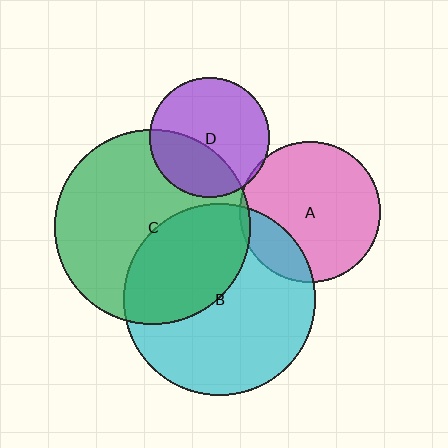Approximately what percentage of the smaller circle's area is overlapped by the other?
Approximately 5%.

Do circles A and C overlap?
Yes.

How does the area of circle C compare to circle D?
Approximately 2.7 times.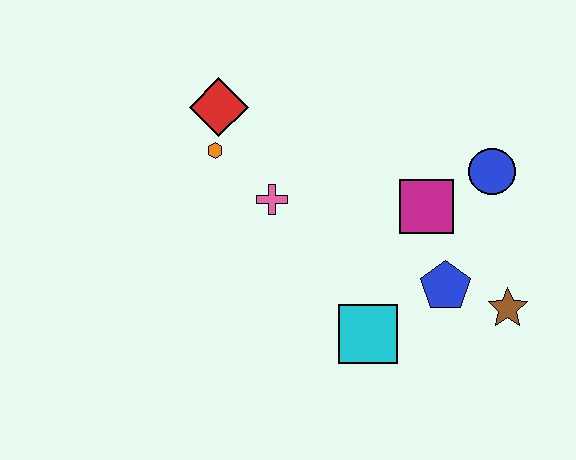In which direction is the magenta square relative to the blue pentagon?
The magenta square is above the blue pentagon.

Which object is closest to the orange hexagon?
The red diamond is closest to the orange hexagon.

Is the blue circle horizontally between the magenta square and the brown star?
Yes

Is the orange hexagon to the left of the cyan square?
Yes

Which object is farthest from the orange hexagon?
The brown star is farthest from the orange hexagon.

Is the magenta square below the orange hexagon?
Yes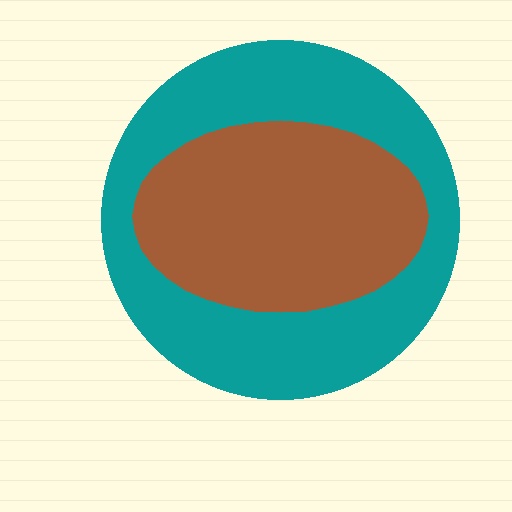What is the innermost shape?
The brown ellipse.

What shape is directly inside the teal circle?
The brown ellipse.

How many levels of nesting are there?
2.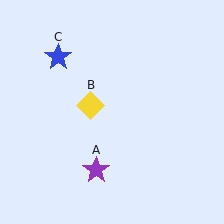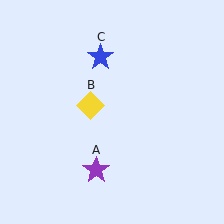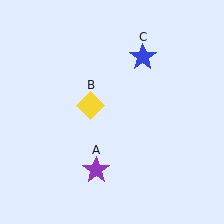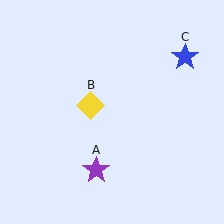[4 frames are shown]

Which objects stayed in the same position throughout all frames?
Purple star (object A) and yellow diamond (object B) remained stationary.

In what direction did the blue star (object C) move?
The blue star (object C) moved right.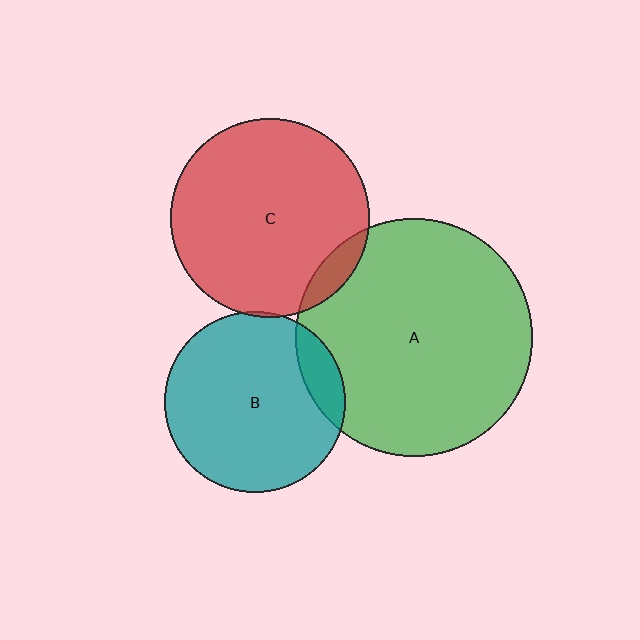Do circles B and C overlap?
Yes.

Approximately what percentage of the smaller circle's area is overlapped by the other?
Approximately 5%.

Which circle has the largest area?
Circle A (green).